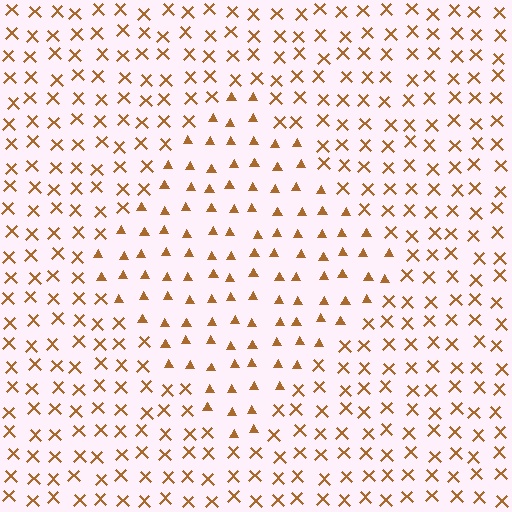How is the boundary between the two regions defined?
The boundary is defined by a change in element shape: triangles inside vs. X marks outside. All elements share the same color and spacing.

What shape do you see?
I see a diamond.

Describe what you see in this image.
The image is filled with small brown elements arranged in a uniform grid. A diamond-shaped region contains triangles, while the surrounding area contains X marks. The boundary is defined purely by the change in element shape.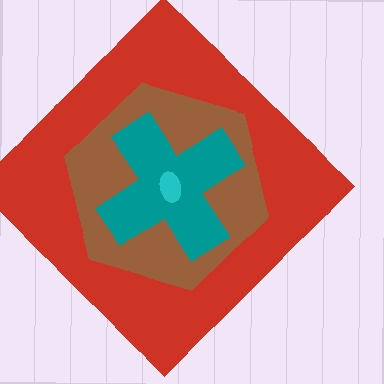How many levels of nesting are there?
4.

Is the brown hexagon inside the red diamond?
Yes.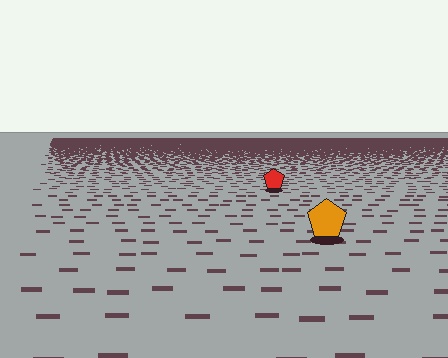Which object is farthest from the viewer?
The red pentagon is farthest from the viewer. It appears smaller and the ground texture around it is denser.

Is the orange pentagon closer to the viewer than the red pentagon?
Yes. The orange pentagon is closer — you can tell from the texture gradient: the ground texture is coarser near it.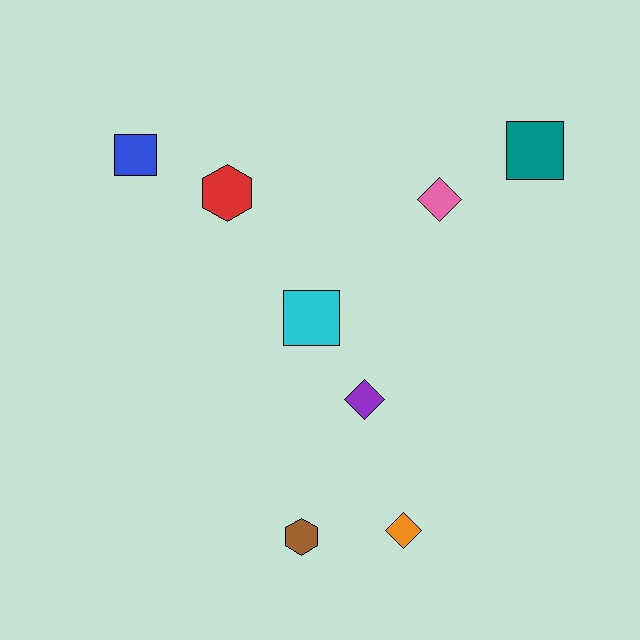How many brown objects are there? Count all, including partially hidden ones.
There is 1 brown object.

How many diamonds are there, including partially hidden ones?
There are 3 diamonds.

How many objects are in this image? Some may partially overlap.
There are 8 objects.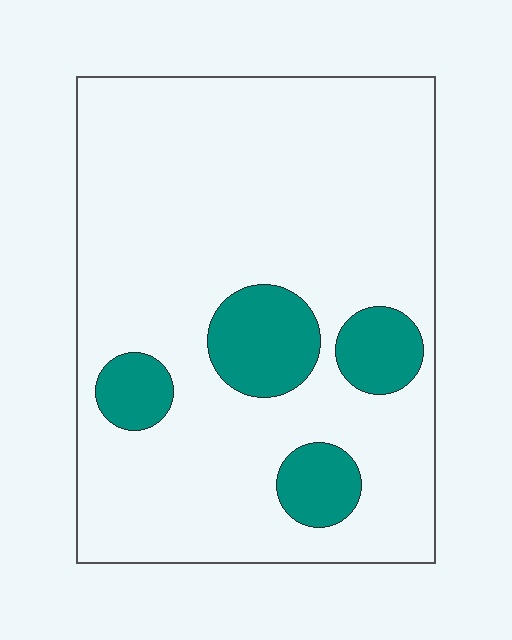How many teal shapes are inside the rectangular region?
4.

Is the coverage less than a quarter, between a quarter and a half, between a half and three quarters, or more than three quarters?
Less than a quarter.